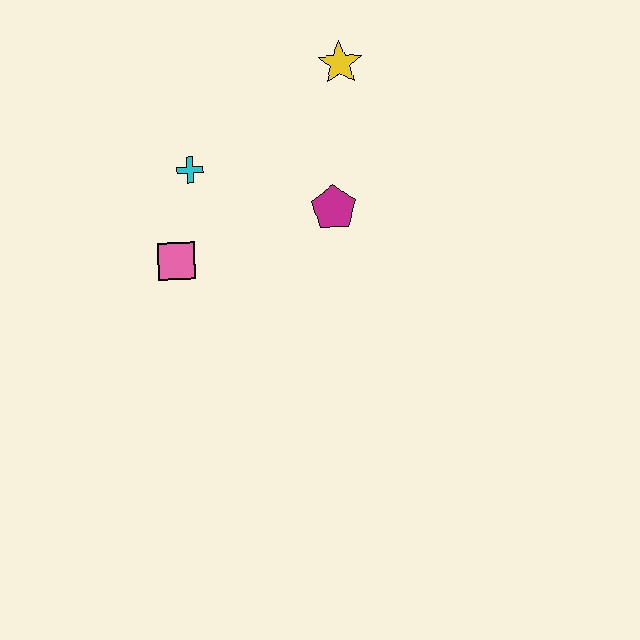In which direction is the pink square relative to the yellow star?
The pink square is below the yellow star.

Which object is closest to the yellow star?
The magenta pentagon is closest to the yellow star.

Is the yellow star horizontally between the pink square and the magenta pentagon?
No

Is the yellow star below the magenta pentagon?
No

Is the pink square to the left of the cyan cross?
Yes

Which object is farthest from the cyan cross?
The yellow star is farthest from the cyan cross.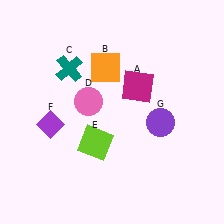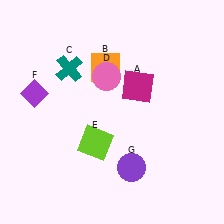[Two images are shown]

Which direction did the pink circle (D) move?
The pink circle (D) moved up.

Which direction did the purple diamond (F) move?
The purple diamond (F) moved up.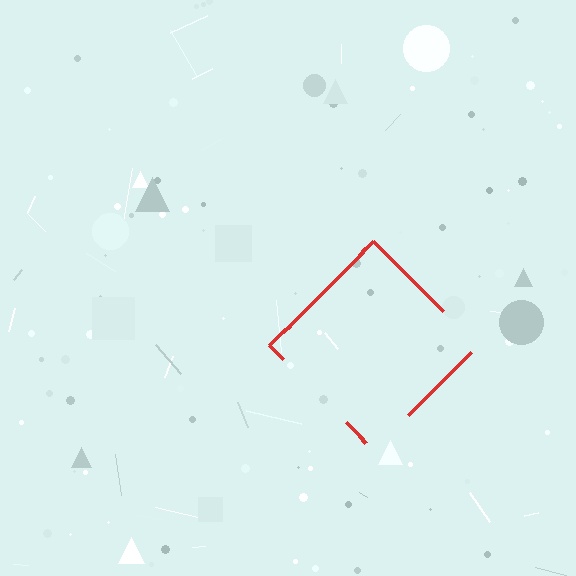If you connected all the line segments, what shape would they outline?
They would outline a diamond.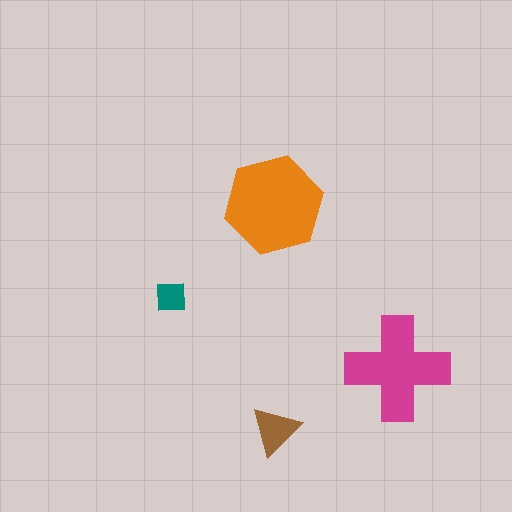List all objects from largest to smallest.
The orange hexagon, the magenta cross, the brown triangle, the teal square.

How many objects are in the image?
There are 4 objects in the image.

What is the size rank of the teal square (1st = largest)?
4th.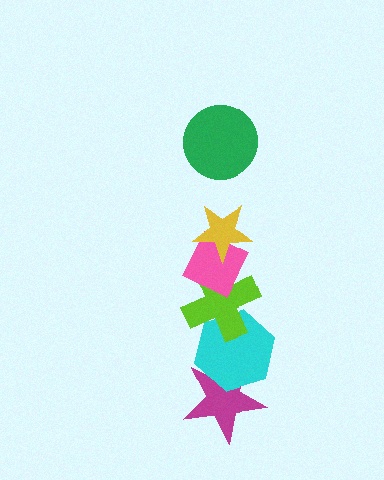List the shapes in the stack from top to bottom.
From top to bottom: the green circle, the yellow star, the pink diamond, the lime cross, the cyan hexagon, the magenta star.